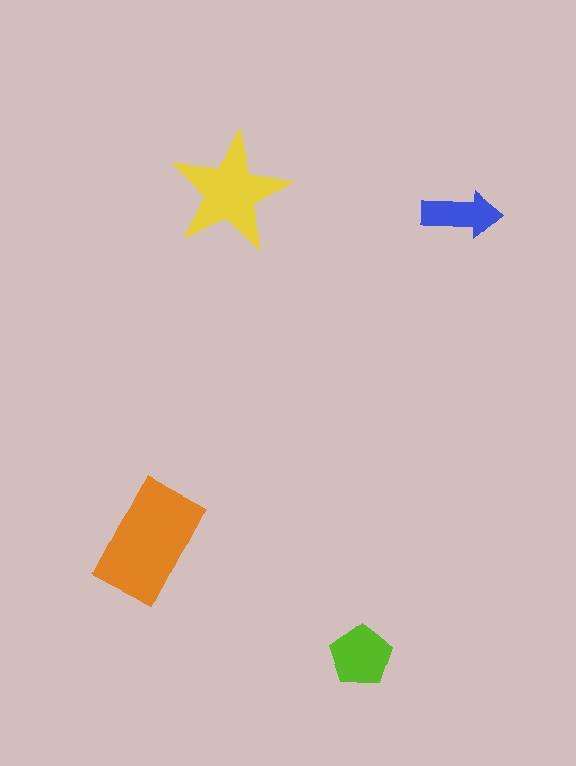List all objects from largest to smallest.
The orange rectangle, the yellow star, the lime pentagon, the blue arrow.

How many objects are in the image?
There are 4 objects in the image.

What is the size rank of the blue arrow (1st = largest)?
4th.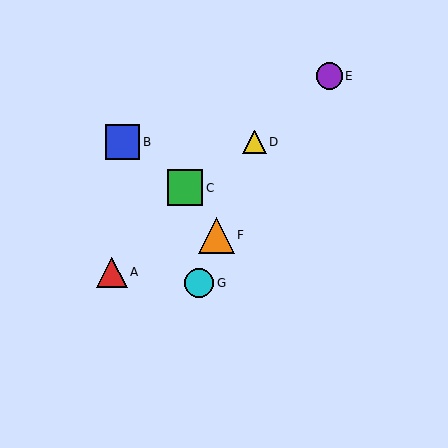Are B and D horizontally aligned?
Yes, both are at y≈142.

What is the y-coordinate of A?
Object A is at y≈272.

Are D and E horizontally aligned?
No, D is at y≈142 and E is at y≈76.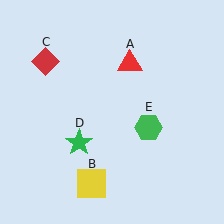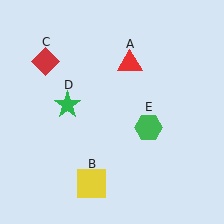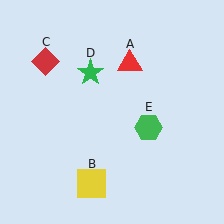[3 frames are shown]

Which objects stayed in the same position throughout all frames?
Red triangle (object A) and yellow square (object B) and red diamond (object C) and green hexagon (object E) remained stationary.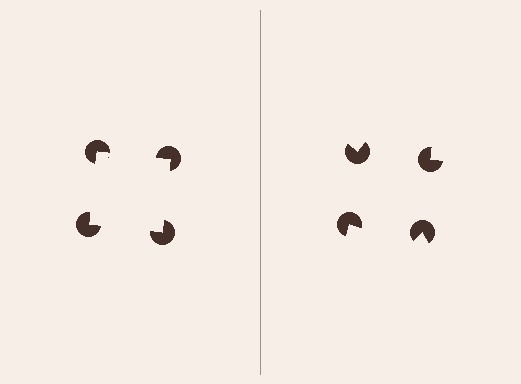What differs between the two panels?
The pac-man discs are positioned identically on both sides; only the wedge orientations differ. On the left they align to a square; on the right they are misaligned.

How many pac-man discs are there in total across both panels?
8 — 4 on each side.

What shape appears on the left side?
An illusory square.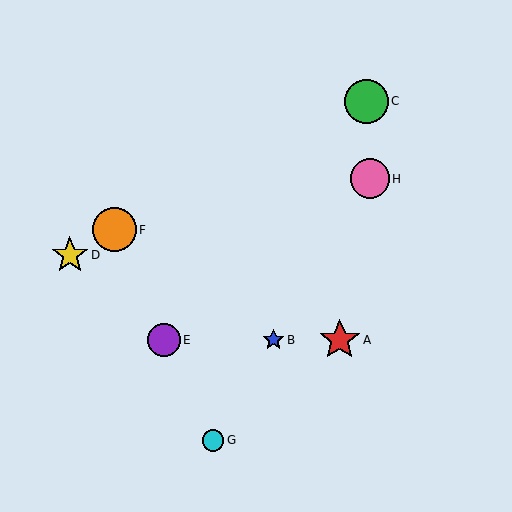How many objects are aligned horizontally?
3 objects (A, B, E) are aligned horizontally.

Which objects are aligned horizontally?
Objects A, B, E are aligned horizontally.